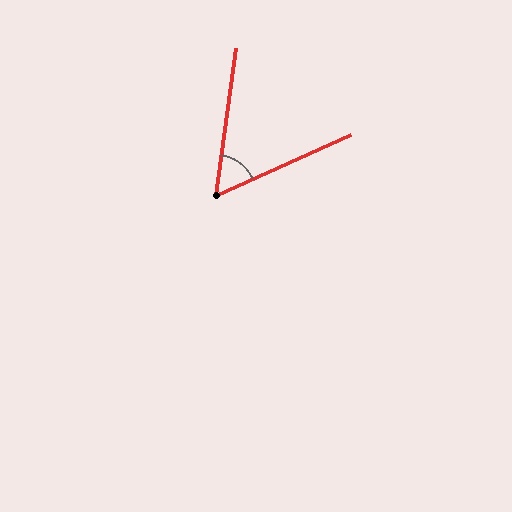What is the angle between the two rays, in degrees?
Approximately 58 degrees.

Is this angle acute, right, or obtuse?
It is acute.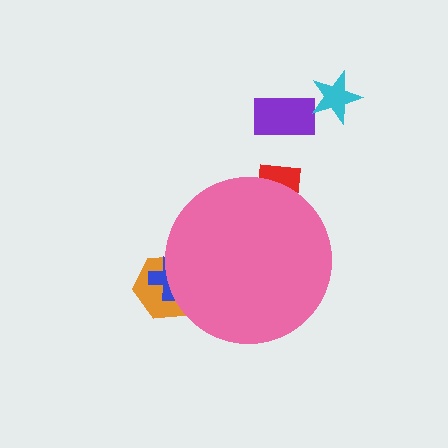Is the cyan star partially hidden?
No, the cyan star is fully visible.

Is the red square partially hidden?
Yes, the red square is partially hidden behind the pink circle.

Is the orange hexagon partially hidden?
Yes, the orange hexagon is partially hidden behind the pink circle.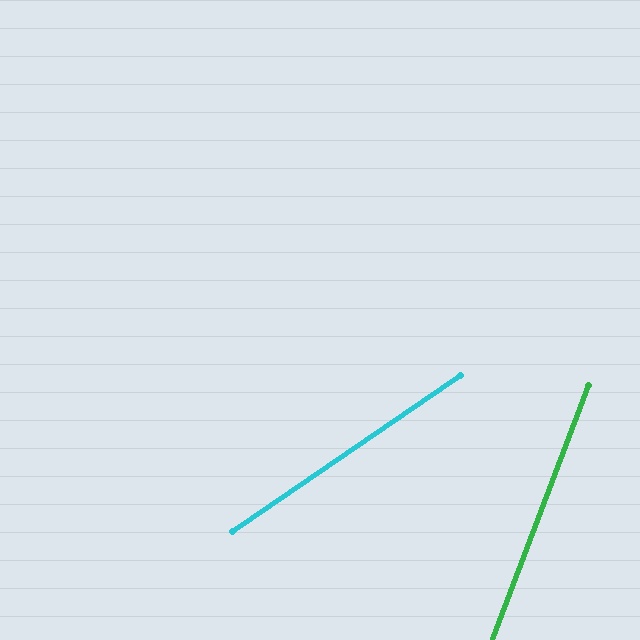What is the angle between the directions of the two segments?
Approximately 35 degrees.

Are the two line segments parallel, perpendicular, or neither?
Neither parallel nor perpendicular — they differ by about 35°.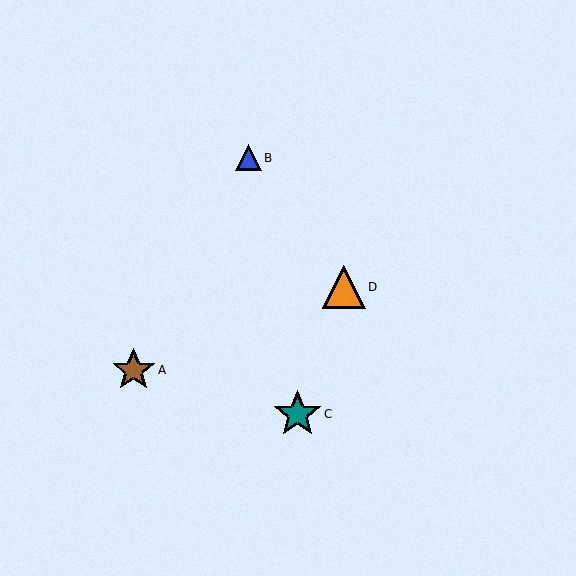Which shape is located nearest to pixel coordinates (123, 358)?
The brown star (labeled A) at (134, 370) is nearest to that location.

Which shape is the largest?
The teal star (labeled C) is the largest.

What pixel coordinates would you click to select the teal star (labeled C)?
Click at (297, 414) to select the teal star C.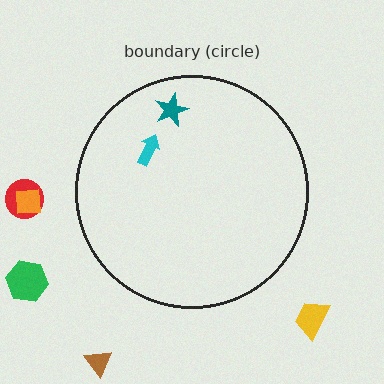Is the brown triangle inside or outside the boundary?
Outside.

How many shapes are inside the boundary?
2 inside, 5 outside.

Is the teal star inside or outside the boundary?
Inside.